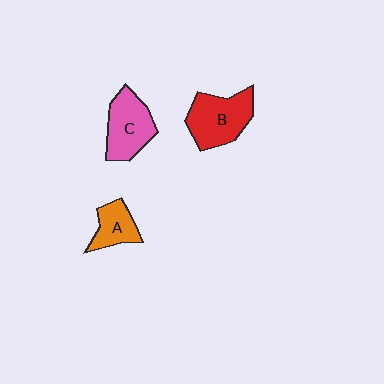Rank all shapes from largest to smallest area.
From largest to smallest: B (red), C (pink), A (orange).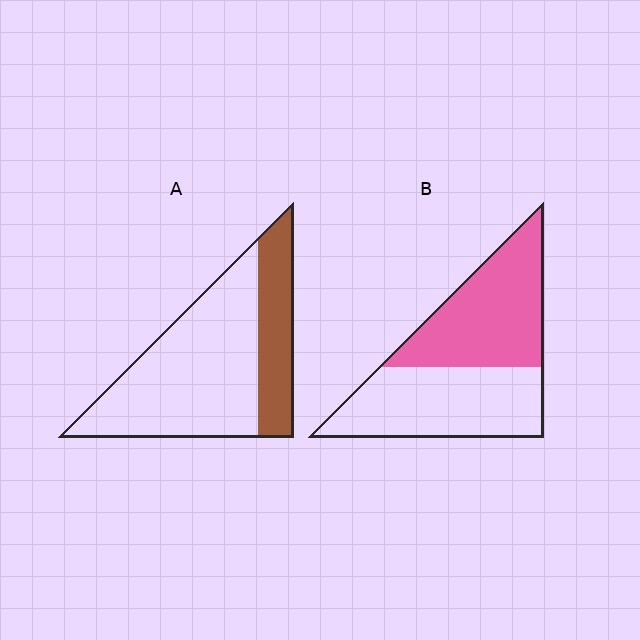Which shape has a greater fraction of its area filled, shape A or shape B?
Shape B.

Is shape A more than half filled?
No.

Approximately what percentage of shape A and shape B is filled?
A is approximately 30% and B is approximately 50%.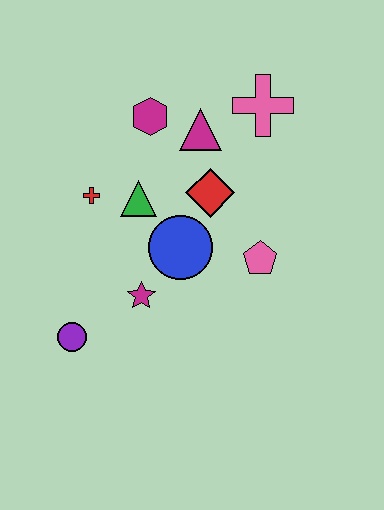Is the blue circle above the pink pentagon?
Yes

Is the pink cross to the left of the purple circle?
No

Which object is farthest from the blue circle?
The pink cross is farthest from the blue circle.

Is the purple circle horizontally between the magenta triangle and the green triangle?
No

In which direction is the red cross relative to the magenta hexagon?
The red cross is below the magenta hexagon.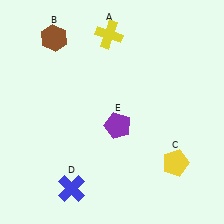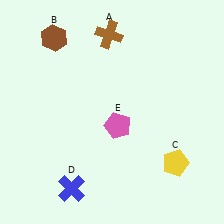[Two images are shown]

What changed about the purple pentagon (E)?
In Image 1, E is purple. In Image 2, it changed to pink.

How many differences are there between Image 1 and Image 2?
There are 2 differences between the two images.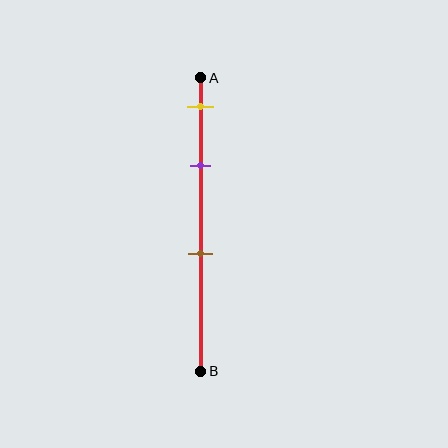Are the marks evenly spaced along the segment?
No, the marks are not evenly spaced.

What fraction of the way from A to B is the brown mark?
The brown mark is approximately 60% (0.6) of the way from A to B.